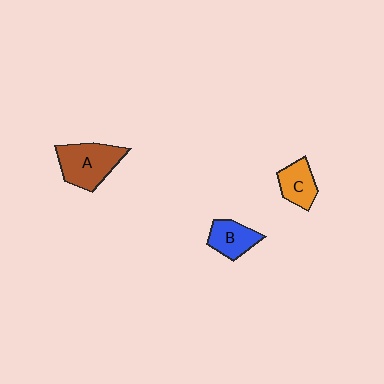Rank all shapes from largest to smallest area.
From largest to smallest: A (brown), B (blue), C (orange).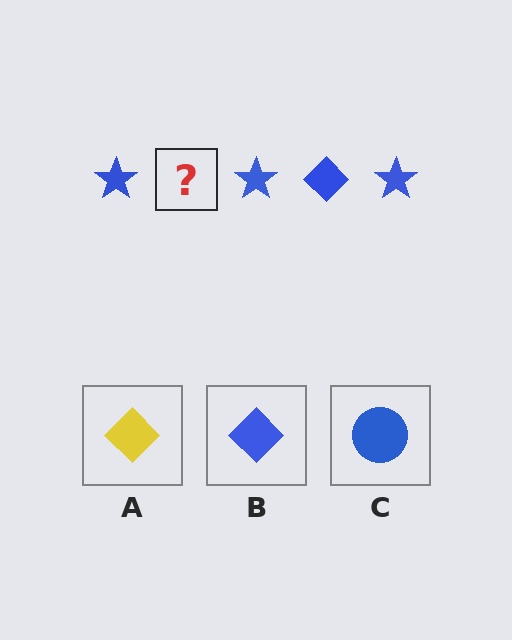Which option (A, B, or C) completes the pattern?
B.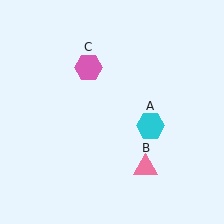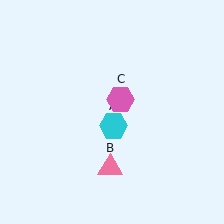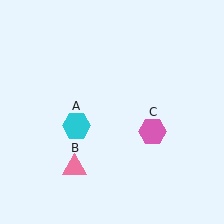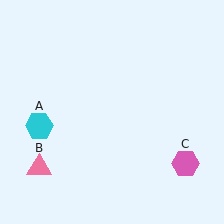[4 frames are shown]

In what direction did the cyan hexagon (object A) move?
The cyan hexagon (object A) moved left.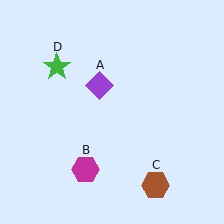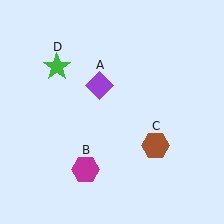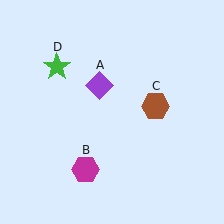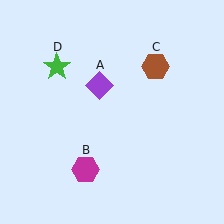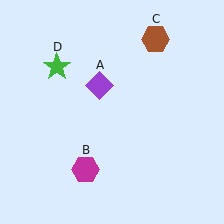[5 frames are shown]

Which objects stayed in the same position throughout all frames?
Purple diamond (object A) and magenta hexagon (object B) and green star (object D) remained stationary.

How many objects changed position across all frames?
1 object changed position: brown hexagon (object C).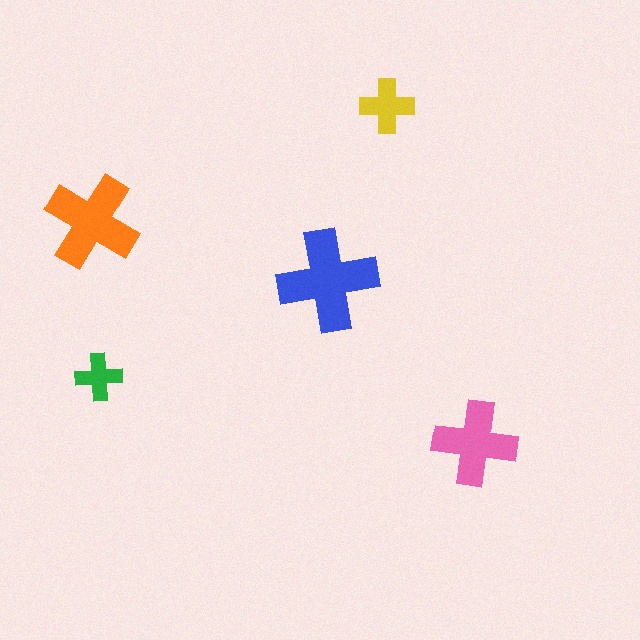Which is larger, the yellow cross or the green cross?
The yellow one.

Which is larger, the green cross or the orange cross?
The orange one.